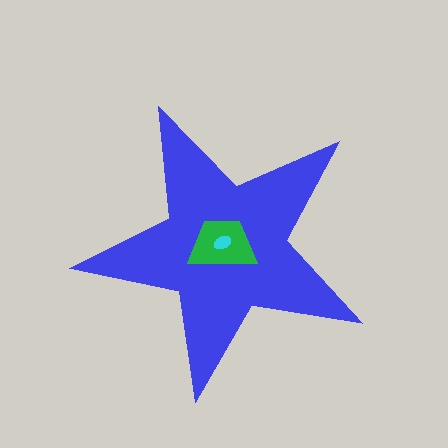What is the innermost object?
The cyan ellipse.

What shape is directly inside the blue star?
The green trapezoid.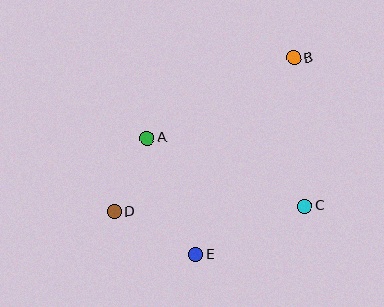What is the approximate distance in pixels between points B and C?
The distance between B and C is approximately 149 pixels.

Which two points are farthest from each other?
Points B and D are farthest from each other.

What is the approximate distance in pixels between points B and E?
The distance between B and E is approximately 220 pixels.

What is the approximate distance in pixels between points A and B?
The distance between A and B is approximately 167 pixels.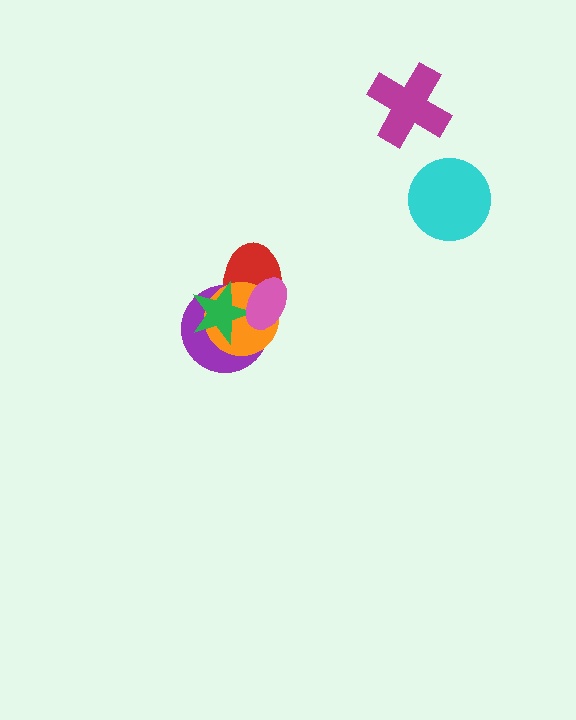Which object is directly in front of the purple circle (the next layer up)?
The orange circle is directly in front of the purple circle.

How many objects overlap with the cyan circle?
0 objects overlap with the cyan circle.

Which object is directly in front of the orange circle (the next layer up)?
The green star is directly in front of the orange circle.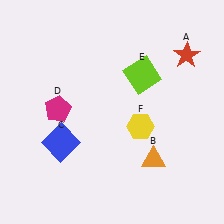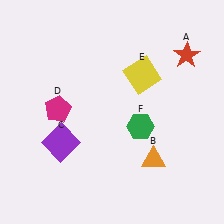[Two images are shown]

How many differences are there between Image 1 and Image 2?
There are 3 differences between the two images.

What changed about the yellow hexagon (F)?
In Image 1, F is yellow. In Image 2, it changed to green.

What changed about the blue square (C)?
In Image 1, C is blue. In Image 2, it changed to purple.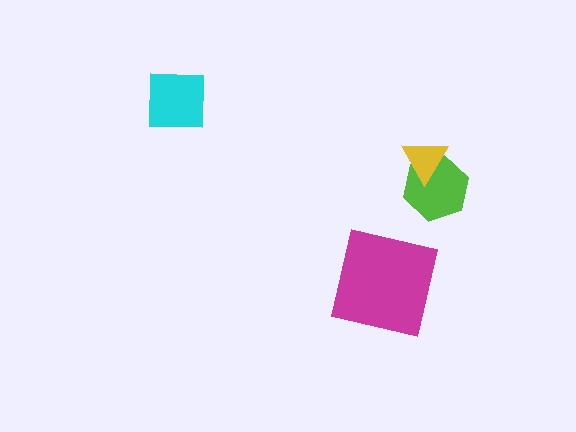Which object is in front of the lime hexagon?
The yellow triangle is in front of the lime hexagon.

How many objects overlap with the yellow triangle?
1 object overlaps with the yellow triangle.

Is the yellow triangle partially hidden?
No, no other shape covers it.